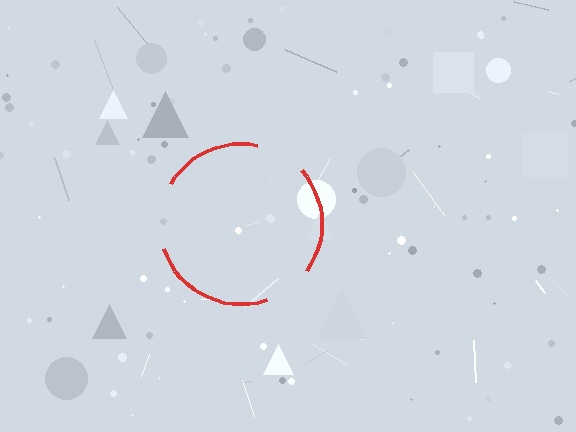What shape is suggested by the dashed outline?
The dashed outline suggests a circle.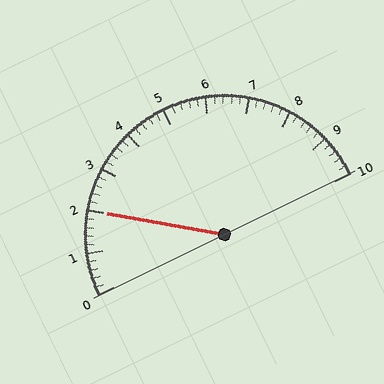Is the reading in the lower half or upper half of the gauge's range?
The reading is in the lower half of the range (0 to 10).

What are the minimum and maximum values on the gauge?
The gauge ranges from 0 to 10.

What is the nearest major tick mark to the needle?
The nearest major tick mark is 2.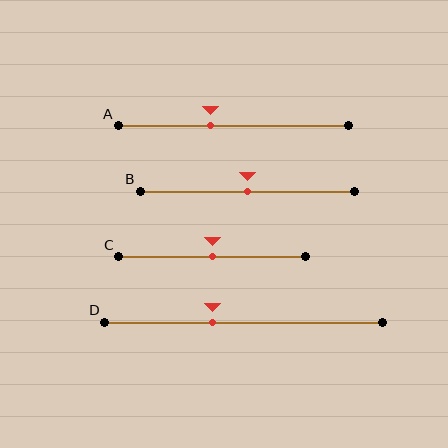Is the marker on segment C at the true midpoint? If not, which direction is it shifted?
Yes, the marker on segment C is at the true midpoint.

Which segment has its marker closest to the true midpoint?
Segment B has its marker closest to the true midpoint.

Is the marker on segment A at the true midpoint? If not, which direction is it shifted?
No, the marker on segment A is shifted to the left by about 10% of the segment length.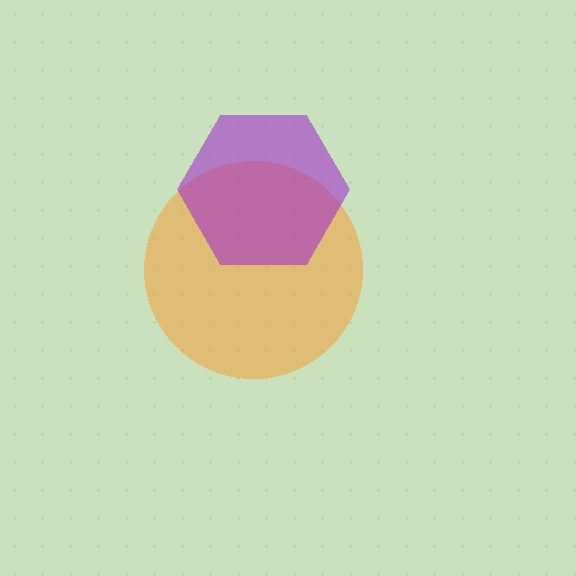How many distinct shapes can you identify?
There are 2 distinct shapes: an orange circle, a purple hexagon.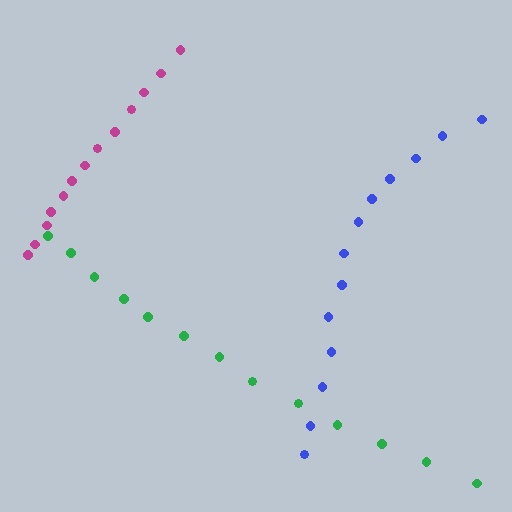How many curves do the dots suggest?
There are 3 distinct paths.